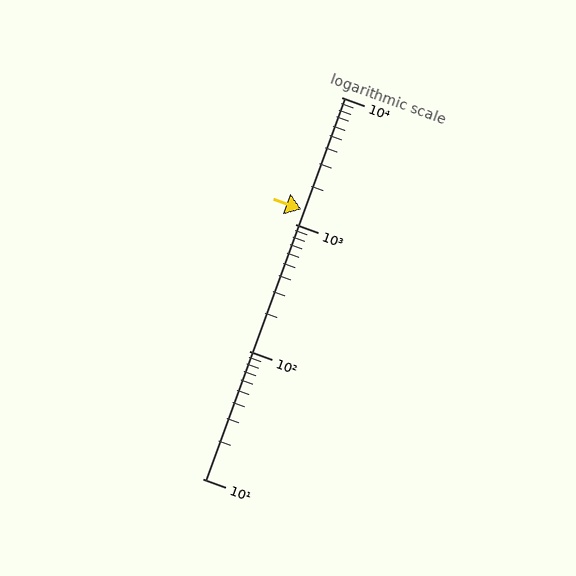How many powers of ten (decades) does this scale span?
The scale spans 3 decades, from 10 to 10000.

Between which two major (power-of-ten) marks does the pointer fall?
The pointer is between 1000 and 10000.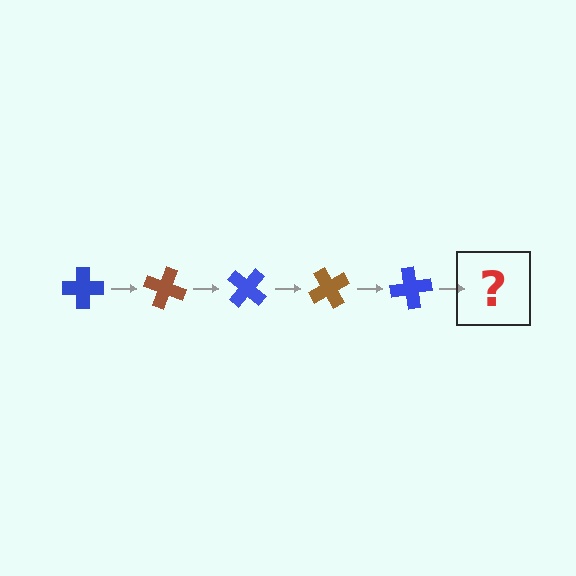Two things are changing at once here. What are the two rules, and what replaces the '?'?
The two rules are that it rotates 20 degrees each step and the color cycles through blue and brown. The '?' should be a brown cross, rotated 100 degrees from the start.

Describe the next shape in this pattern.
It should be a brown cross, rotated 100 degrees from the start.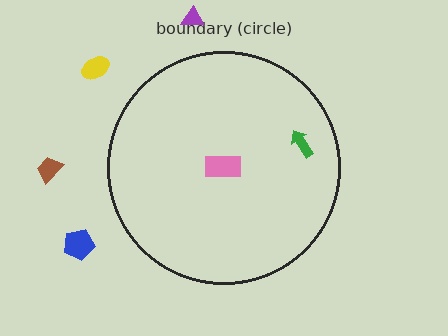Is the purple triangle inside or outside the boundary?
Outside.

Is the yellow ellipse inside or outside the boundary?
Outside.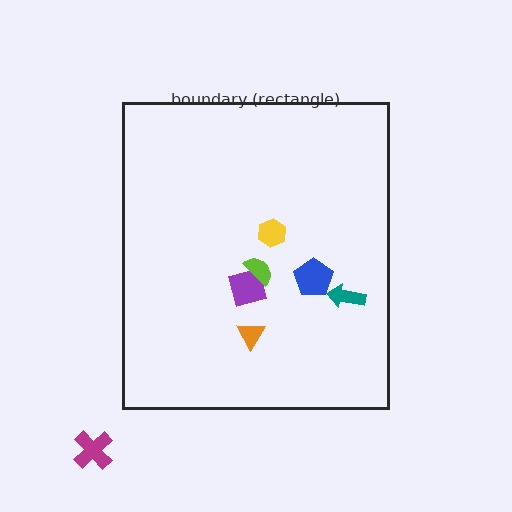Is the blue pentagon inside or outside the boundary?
Inside.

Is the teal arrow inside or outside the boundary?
Inside.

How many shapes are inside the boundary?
6 inside, 1 outside.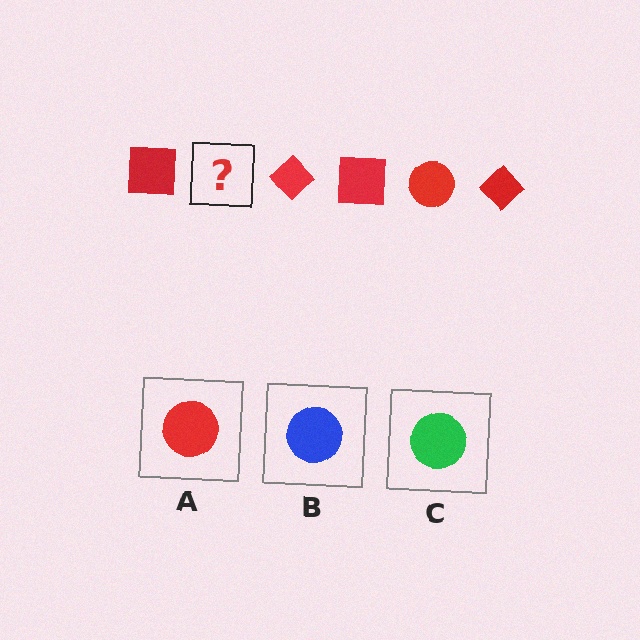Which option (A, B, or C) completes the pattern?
A.